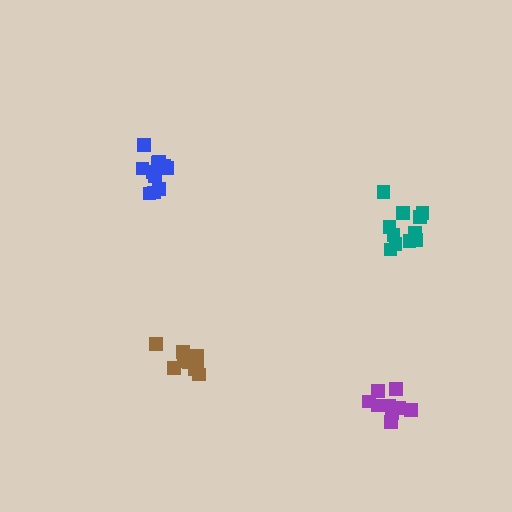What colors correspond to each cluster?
The clusters are colored: brown, teal, blue, purple.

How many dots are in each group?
Group 1: 9 dots, Group 2: 11 dots, Group 3: 11 dots, Group 4: 9 dots (40 total).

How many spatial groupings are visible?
There are 4 spatial groupings.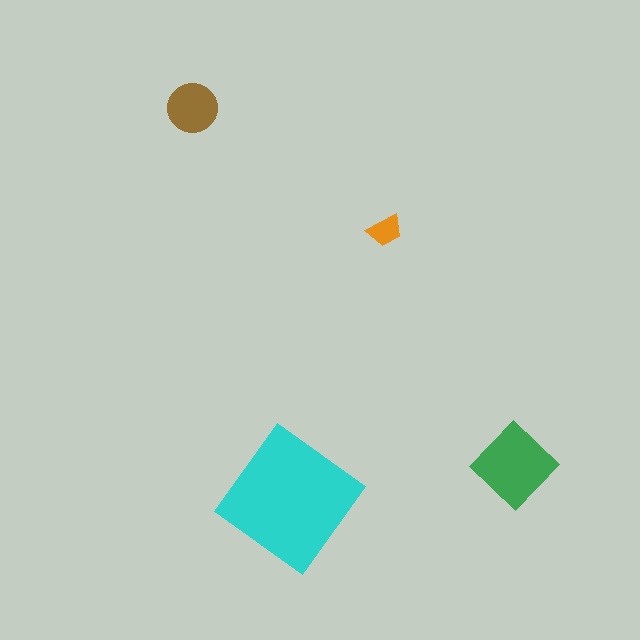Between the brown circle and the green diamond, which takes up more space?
The green diamond.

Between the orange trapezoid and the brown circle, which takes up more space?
The brown circle.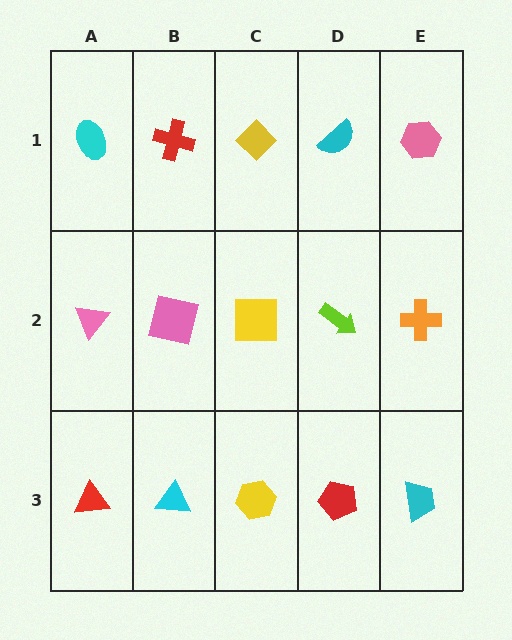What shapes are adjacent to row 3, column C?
A yellow square (row 2, column C), a cyan triangle (row 3, column B), a red pentagon (row 3, column D).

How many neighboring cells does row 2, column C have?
4.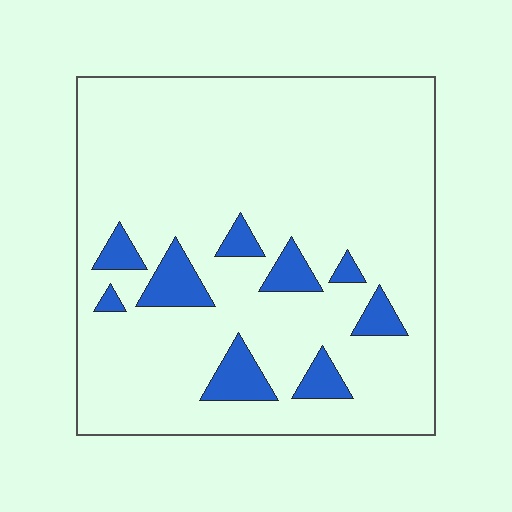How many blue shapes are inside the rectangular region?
9.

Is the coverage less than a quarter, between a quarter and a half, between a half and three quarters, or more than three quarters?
Less than a quarter.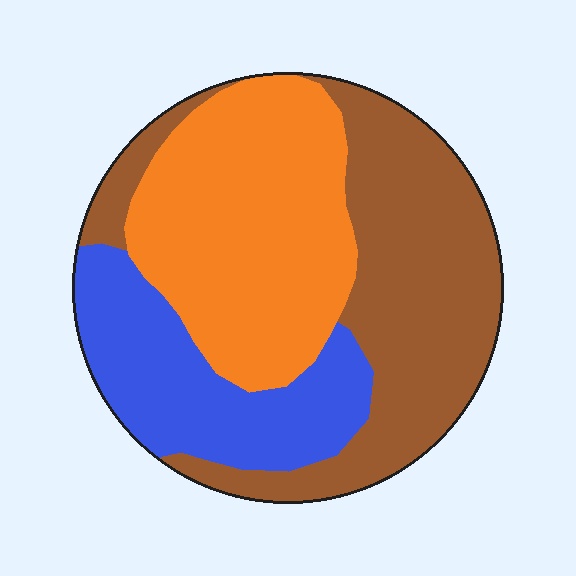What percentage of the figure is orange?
Orange covers roughly 35% of the figure.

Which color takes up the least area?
Blue, at roughly 25%.